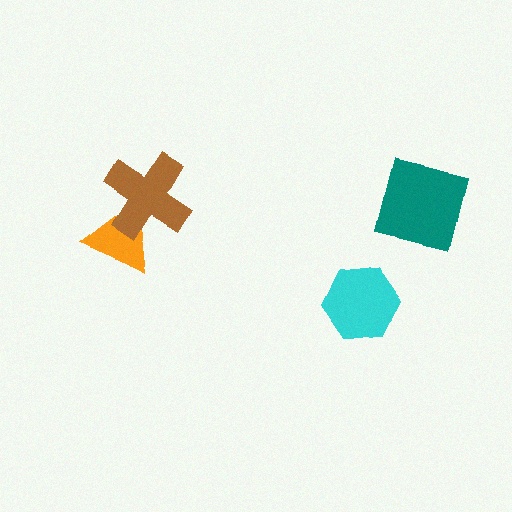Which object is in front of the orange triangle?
The brown cross is in front of the orange triangle.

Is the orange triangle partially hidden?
Yes, it is partially covered by another shape.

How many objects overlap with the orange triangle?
1 object overlaps with the orange triangle.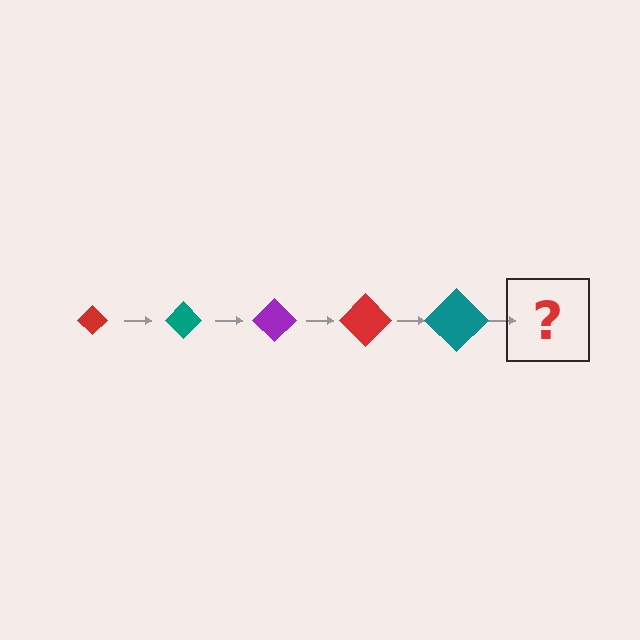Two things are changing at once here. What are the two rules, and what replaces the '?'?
The two rules are that the diamond grows larger each step and the color cycles through red, teal, and purple. The '?' should be a purple diamond, larger than the previous one.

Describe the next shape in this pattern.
It should be a purple diamond, larger than the previous one.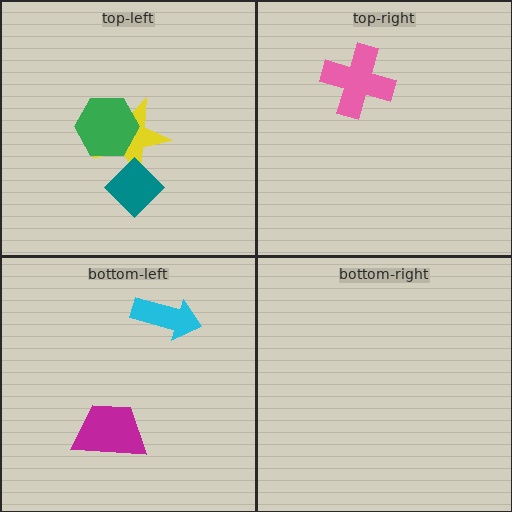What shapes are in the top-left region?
The yellow star, the green hexagon, the teal diamond.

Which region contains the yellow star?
The top-left region.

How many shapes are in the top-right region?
1.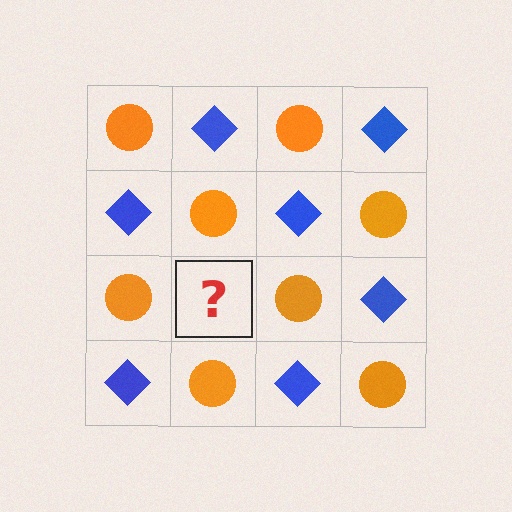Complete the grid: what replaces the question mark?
The question mark should be replaced with a blue diamond.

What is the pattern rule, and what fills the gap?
The rule is that it alternates orange circle and blue diamond in a checkerboard pattern. The gap should be filled with a blue diamond.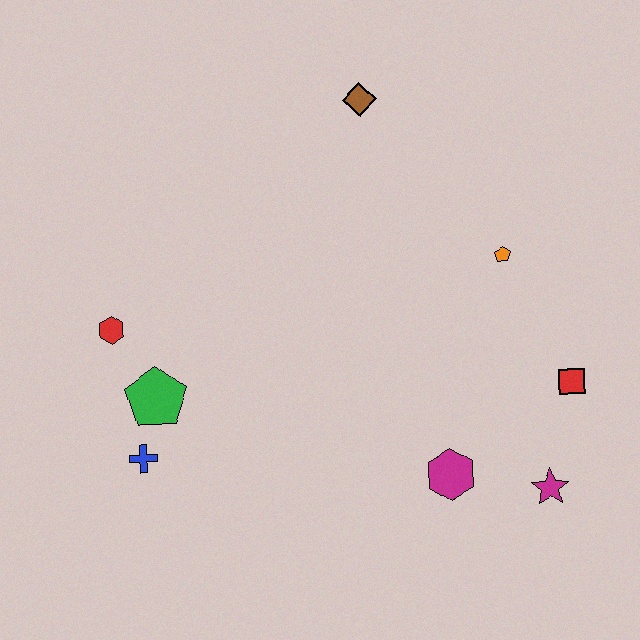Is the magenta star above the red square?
No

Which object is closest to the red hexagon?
The green pentagon is closest to the red hexagon.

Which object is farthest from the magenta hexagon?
The brown diamond is farthest from the magenta hexagon.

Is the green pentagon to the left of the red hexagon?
No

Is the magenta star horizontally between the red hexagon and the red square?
Yes